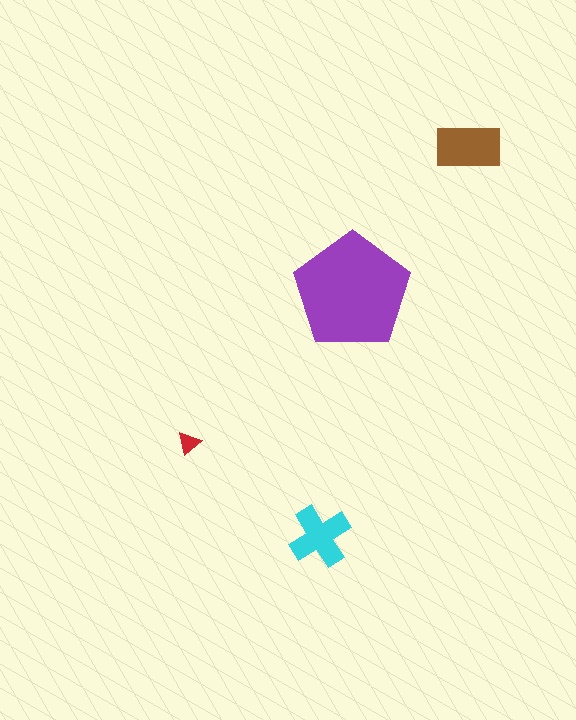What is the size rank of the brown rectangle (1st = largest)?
2nd.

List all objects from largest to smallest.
The purple pentagon, the brown rectangle, the cyan cross, the red triangle.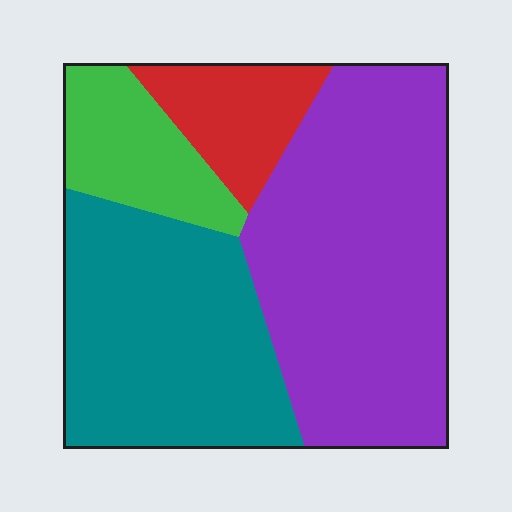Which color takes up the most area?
Purple, at roughly 45%.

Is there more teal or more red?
Teal.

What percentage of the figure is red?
Red covers around 10% of the figure.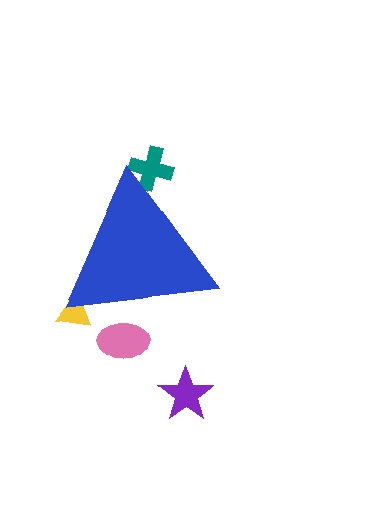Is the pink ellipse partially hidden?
Yes, the pink ellipse is partially hidden behind the blue triangle.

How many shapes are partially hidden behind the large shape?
3 shapes are partially hidden.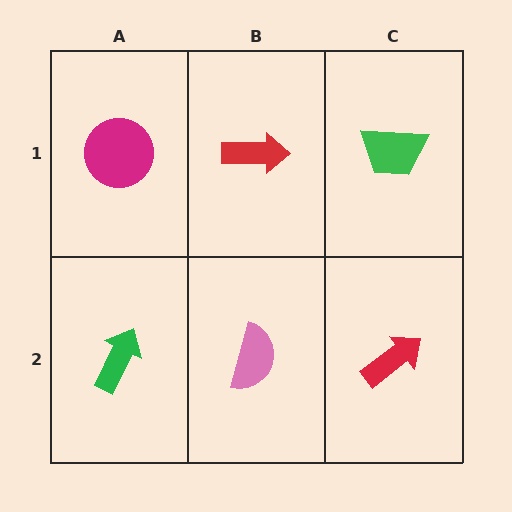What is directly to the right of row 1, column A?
A red arrow.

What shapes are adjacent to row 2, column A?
A magenta circle (row 1, column A), a pink semicircle (row 2, column B).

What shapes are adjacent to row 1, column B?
A pink semicircle (row 2, column B), a magenta circle (row 1, column A), a green trapezoid (row 1, column C).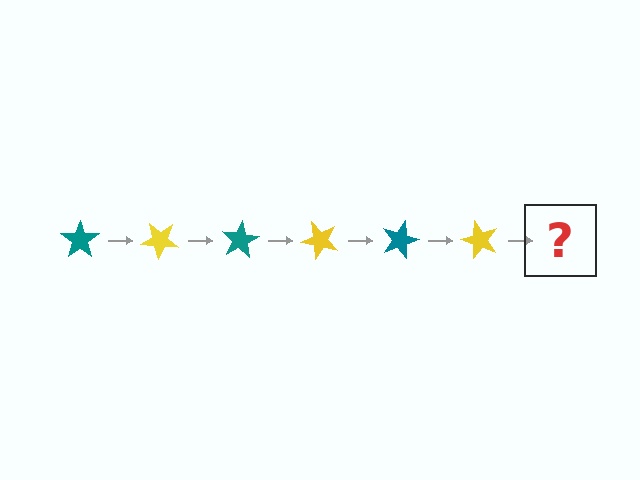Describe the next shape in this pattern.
It should be a teal star, rotated 240 degrees from the start.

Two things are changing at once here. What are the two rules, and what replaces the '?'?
The two rules are that it rotates 40 degrees each step and the color cycles through teal and yellow. The '?' should be a teal star, rotated 240 degrees from the start.